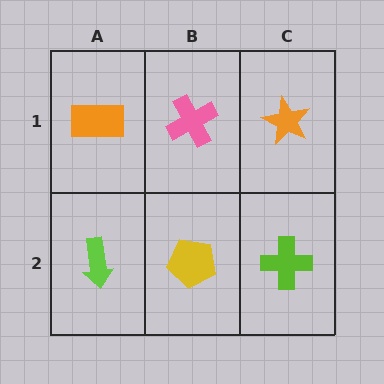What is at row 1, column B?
A pink cross.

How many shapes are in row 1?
3 shapes.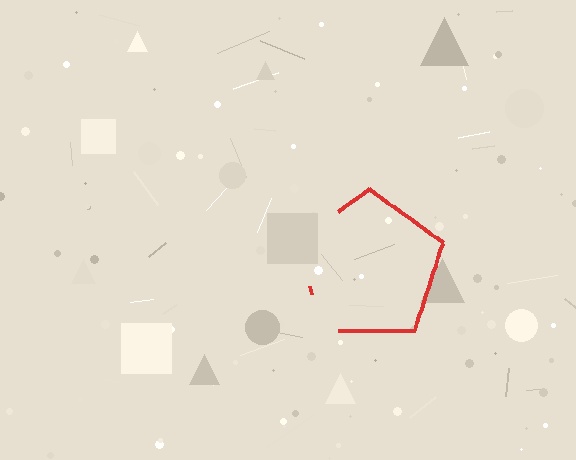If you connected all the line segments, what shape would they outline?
They would outline a pentagon.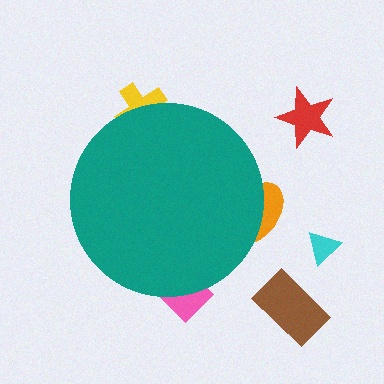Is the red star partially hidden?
No, the red star is fully visible.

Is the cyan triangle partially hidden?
No, the cyan triangle is fully visible.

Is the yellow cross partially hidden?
Yes, the yellow cross is partially hidden behind the teal circle.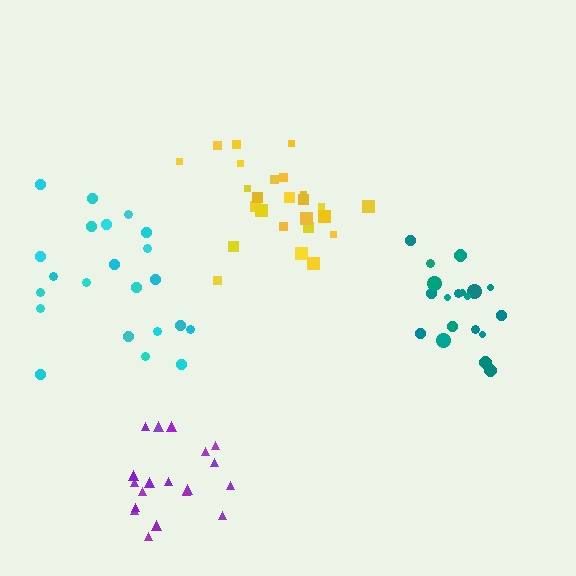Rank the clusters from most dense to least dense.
teal, purple, yellow, cyan.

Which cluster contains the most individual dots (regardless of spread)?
Yellow (25).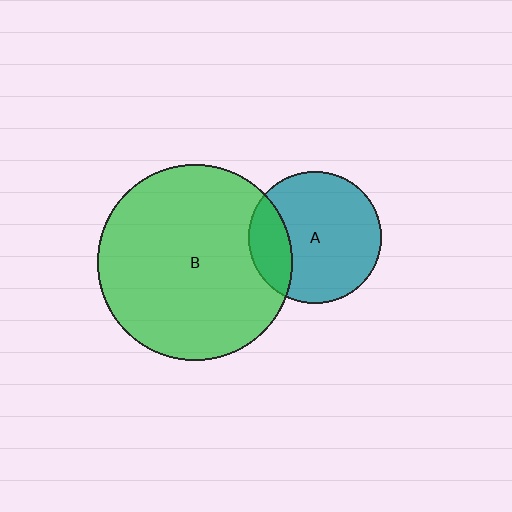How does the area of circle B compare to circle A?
Approximately 2.2 times.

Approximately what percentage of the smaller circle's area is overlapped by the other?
Approximately 20%.